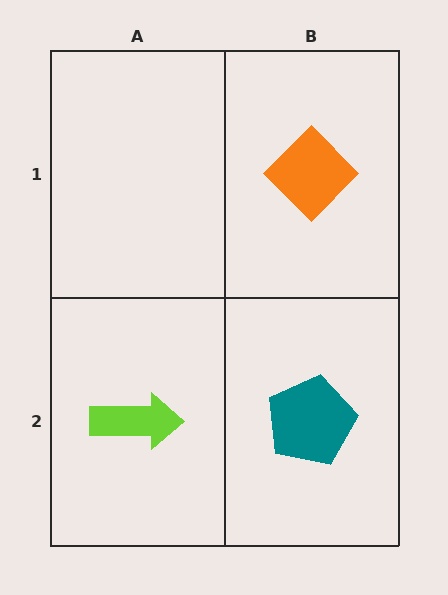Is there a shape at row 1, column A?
No, that cell is empty.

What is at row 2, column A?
A lime arrow.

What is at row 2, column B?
A teal pentagon.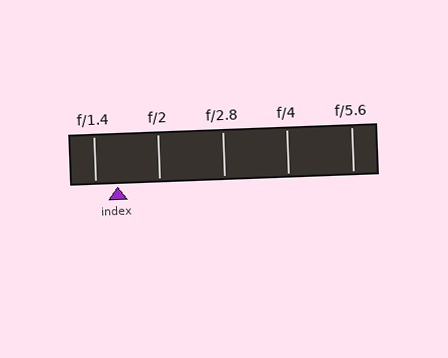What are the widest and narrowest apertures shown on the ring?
The widest aperture shown is f/1.4 and the narrowest is f/5.6.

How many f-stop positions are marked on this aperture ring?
There are 5 f-stop positions marked.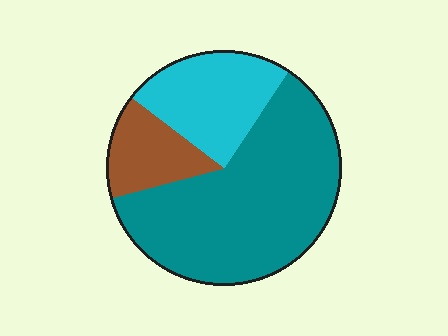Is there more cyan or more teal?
Teal.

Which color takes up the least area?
Brown, at roughly 15%.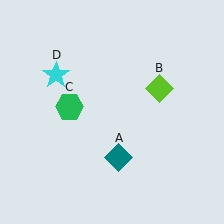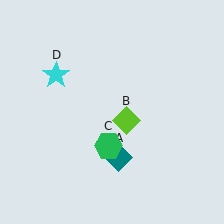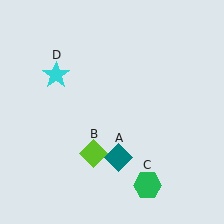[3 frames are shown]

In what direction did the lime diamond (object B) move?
The lime diamond (object B) moved down and to the left.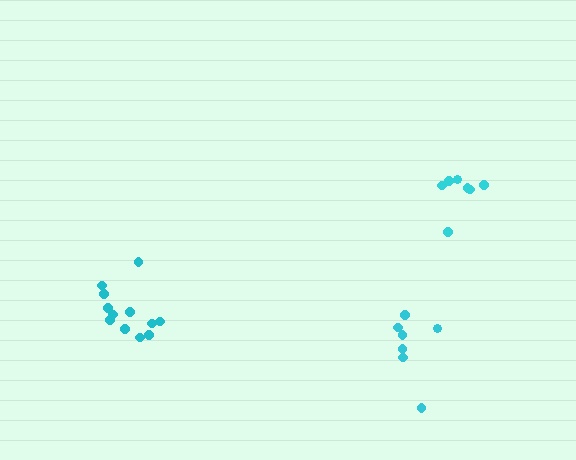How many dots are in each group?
Group 1: 12 dots, Group 2: 7 dots, Group 3: 7 dots (26 total).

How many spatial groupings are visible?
There are 3 spatial groupings.